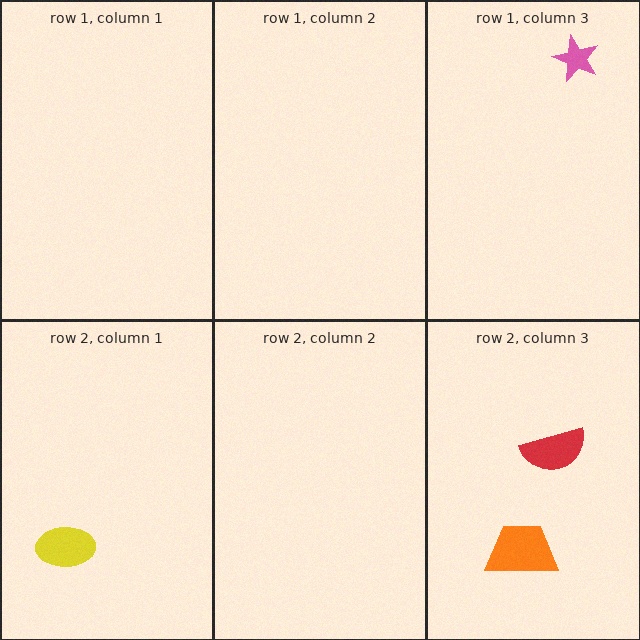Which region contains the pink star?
The row 1, column 3 region.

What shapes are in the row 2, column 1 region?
The yellow ellipse.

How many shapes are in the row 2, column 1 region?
1.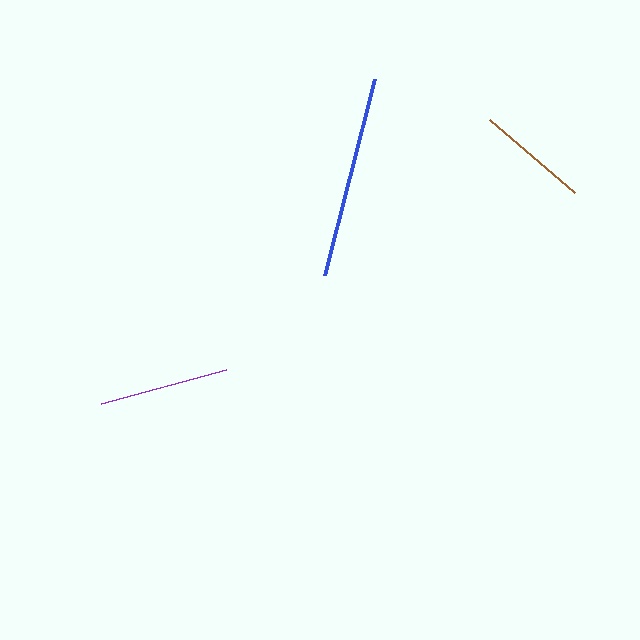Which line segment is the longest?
The blue line is the longest at approximately 202 pixels.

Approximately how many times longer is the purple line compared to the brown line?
The purple line is approximately 1.1 times the length of the brown line.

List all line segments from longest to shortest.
From longest to shortest: blue, purple, brown.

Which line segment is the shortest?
The brown line is the shortest at approximately 112 pixels.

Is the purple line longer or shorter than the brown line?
The purple line is longer than the brown line.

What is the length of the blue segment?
The blue segment is approximately 202 pixels long.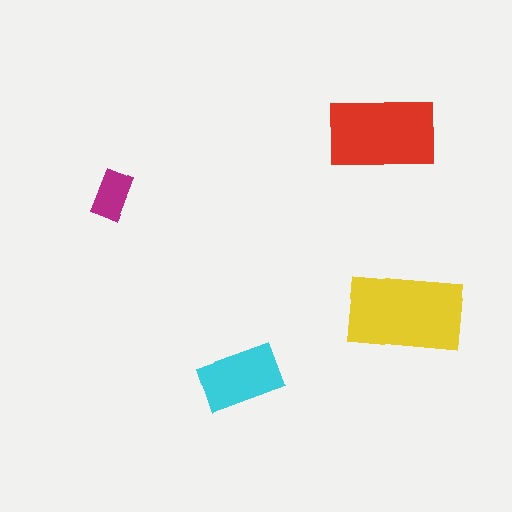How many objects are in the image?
There are 4 objects in the image.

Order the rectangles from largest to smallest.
the yellow one, the red one, the cyan one, the magenta one.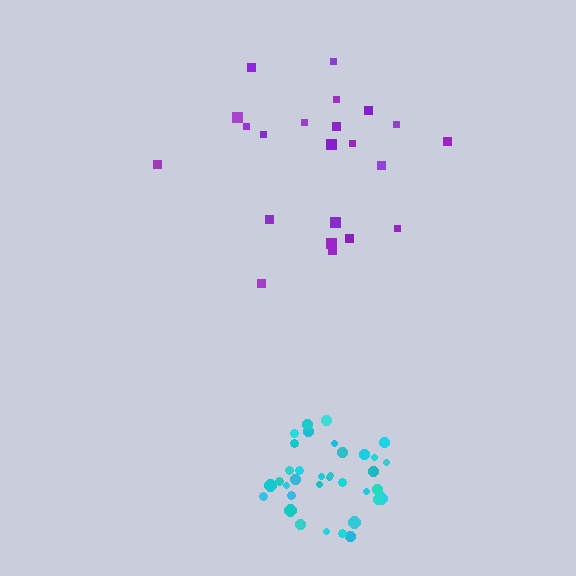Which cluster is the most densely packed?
Cyan.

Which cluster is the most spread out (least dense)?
Purple.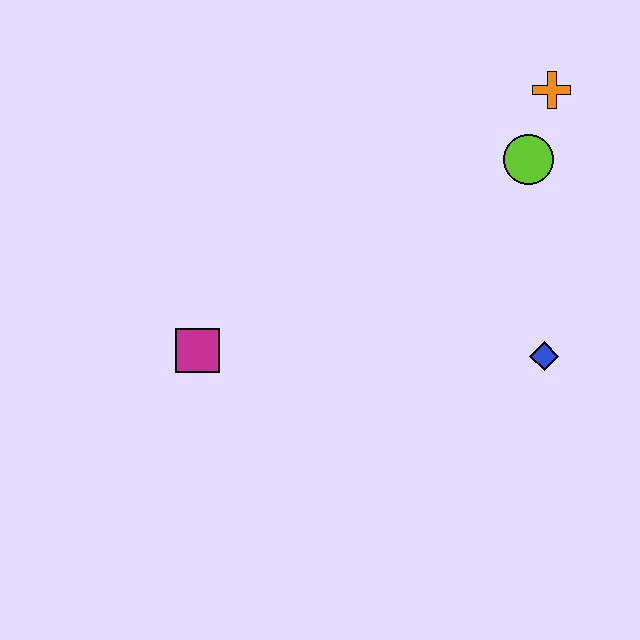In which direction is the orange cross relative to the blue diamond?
The orange cross is above the blue diamond.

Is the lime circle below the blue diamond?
No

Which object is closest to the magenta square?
The blue diamond is closest to the magenta square.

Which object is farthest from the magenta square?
The orange cross is farthest from the magenta square.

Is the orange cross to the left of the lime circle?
No